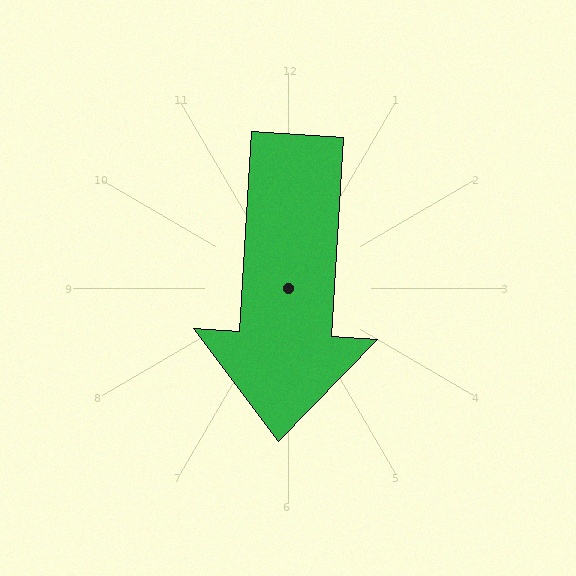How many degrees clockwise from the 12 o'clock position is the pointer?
Approximately 183 degrees.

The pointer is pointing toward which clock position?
Roughly 6 o'clock.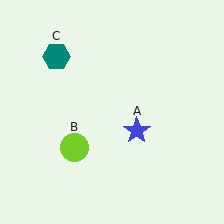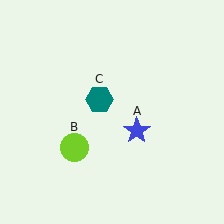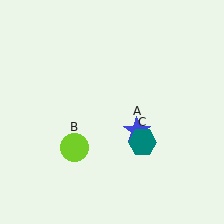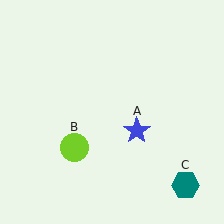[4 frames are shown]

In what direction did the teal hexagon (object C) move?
The teal hexagon (object C) moved down and to the right.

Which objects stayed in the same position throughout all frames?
Blue star (object A) and lime circle (object B) remained stationary.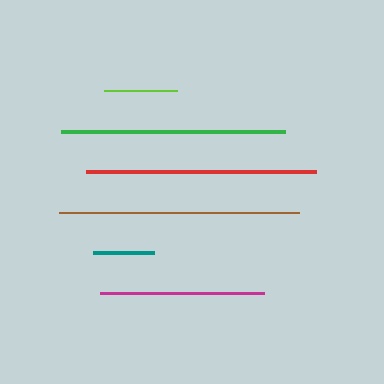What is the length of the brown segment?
The brown segment is approximately 240 pixels long.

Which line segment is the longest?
The brown line is the longest at approximately 240 pixels.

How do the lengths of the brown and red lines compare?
The brown and red lines are approximately the same length.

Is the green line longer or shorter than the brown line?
The brown line is longer than the green line.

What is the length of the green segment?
The green segment is approximately 223 pixels long.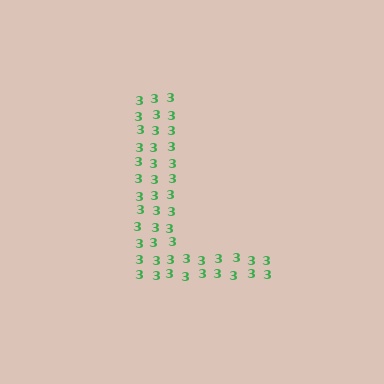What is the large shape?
The large shape is the letter L.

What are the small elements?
The small elements are digit 3's.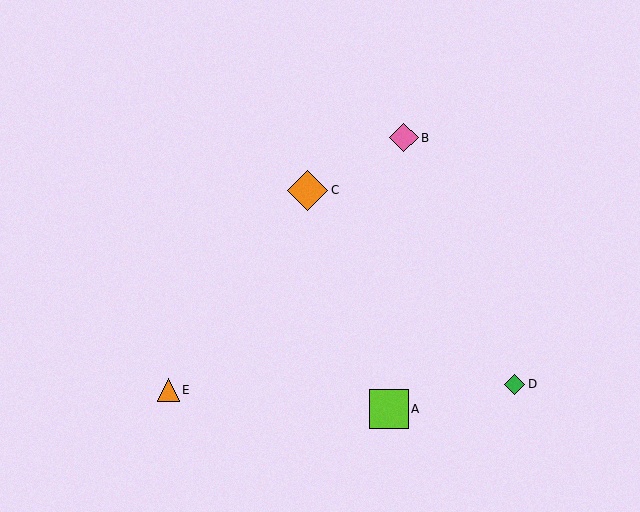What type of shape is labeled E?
Shape E is an orange triangle.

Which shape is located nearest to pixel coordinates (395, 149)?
The pink diamond (labeled B) at (404, 138) is nearest to that location.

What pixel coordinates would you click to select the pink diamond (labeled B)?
Click at (404, 138) to select the pink diamond B.